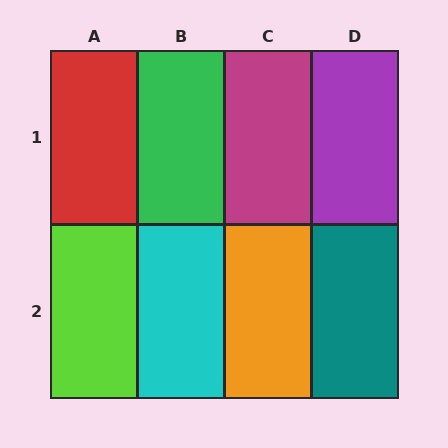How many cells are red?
1 cell is red.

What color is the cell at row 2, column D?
Teal.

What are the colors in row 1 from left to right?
Red, green, magenta, purple.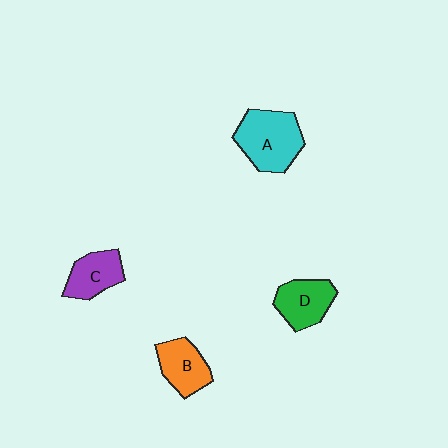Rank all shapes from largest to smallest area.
From largest to smallest: A (cyan), D (green), B (orange), C (purple).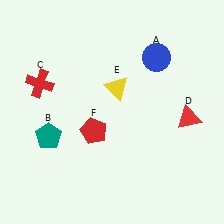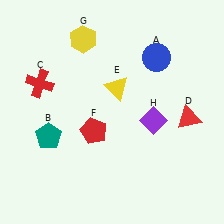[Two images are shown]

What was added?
A yellow hexagon (G), a purple diamond (H) were added in Image 2.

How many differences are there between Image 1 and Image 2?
There are 2 differences between the two images.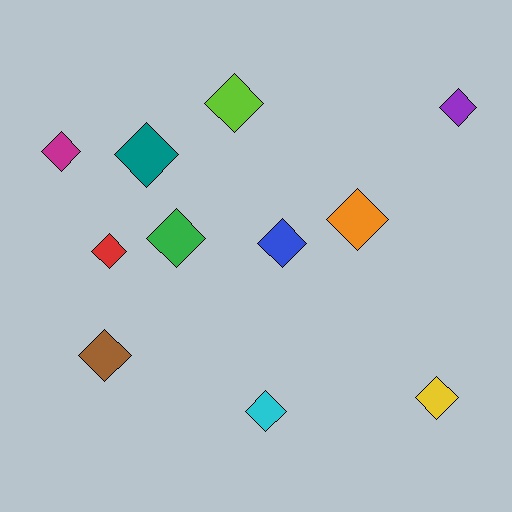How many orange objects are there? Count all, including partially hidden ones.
There is 1 orange object.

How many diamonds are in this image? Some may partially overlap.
There are 11 diamonds.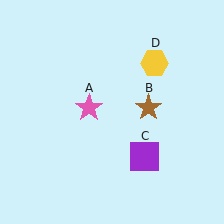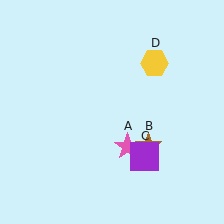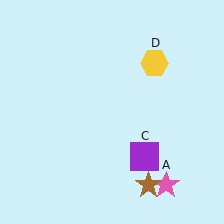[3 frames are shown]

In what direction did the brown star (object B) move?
The brown star (object B) moved down.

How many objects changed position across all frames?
2 objects changed position: pink star (object A), brown star (object B).